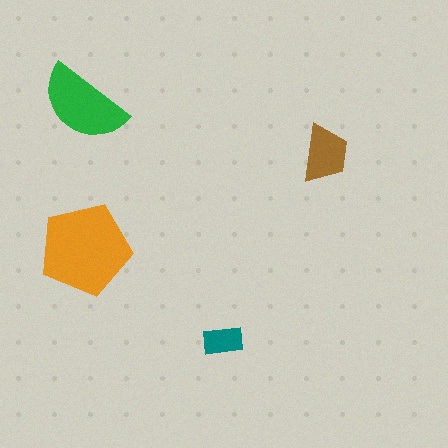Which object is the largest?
The orange pentagon.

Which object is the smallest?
The teal rectangle.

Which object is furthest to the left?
The green semicircle is leftmost.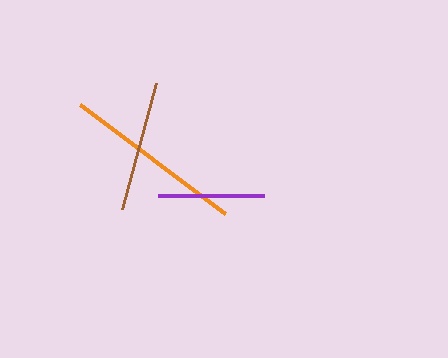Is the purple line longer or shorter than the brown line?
The brown line is longer than the purple line.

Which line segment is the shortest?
The purple line is the shortest at approximately 106 pixels.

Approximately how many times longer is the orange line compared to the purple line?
The orange line is approximately 1.7 times the length of the purple line.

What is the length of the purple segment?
The purple segment is approximately 106 pixels long.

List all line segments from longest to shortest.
From longest to shortest: orange, brown, purple.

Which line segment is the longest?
The orange line is the longest at approximately 181 pixels.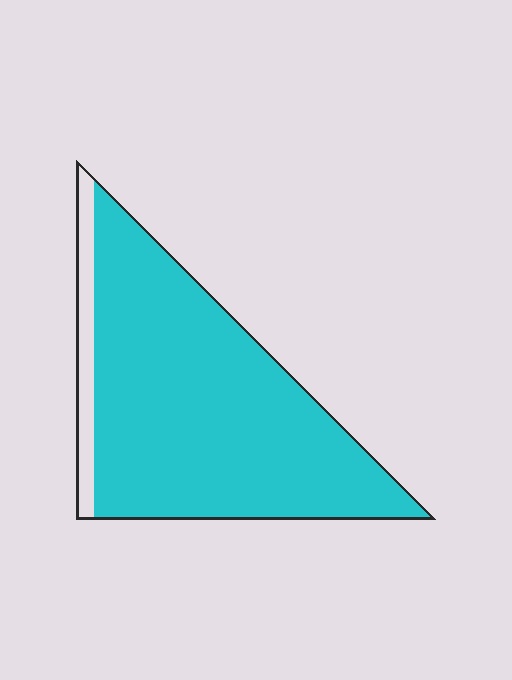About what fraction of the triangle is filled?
About nine tenths (9/10).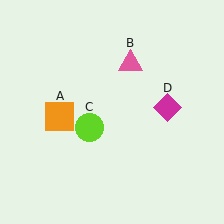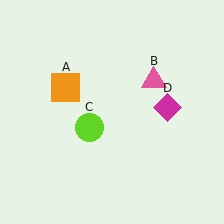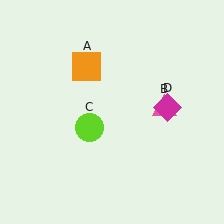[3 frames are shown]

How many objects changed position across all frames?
2 objects changed position: orange square (object A), pink triangle (object B).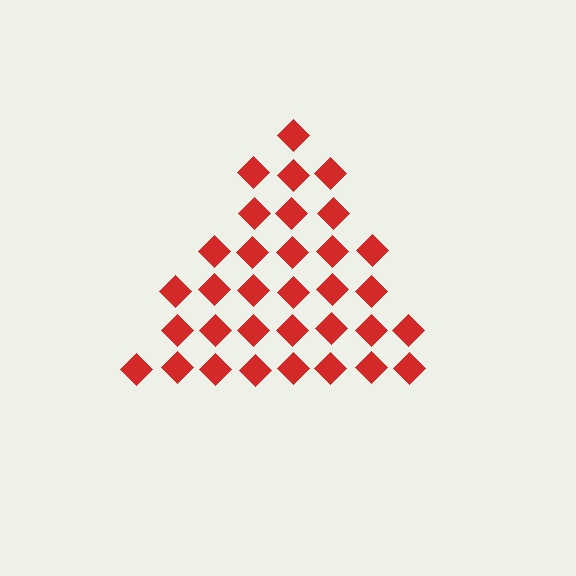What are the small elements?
The small elements are diamonds.